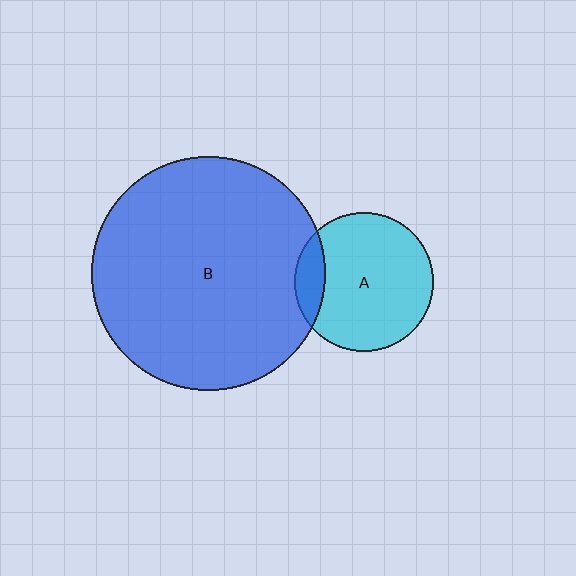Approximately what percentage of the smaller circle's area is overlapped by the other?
Approximately 15%.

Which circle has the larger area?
Circle B (blue).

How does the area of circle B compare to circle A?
Approximately 2.9 times.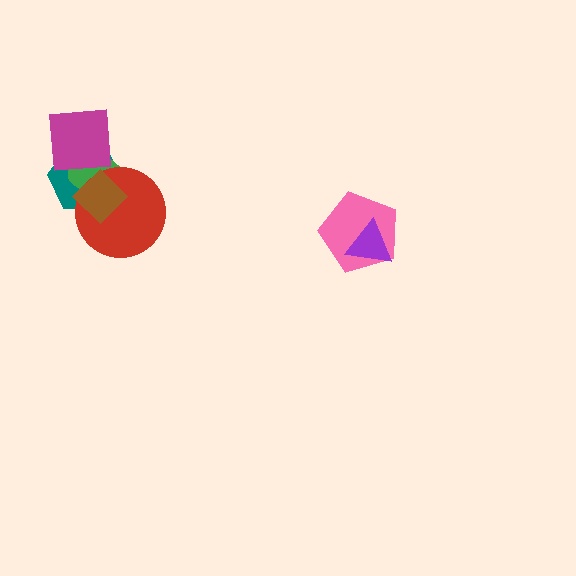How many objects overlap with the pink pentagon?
1 object overlaps with the pink pentagon.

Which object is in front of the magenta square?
The brown diamond is in front of the magenta square.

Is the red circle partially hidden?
Yes, it is partially covered by another shape.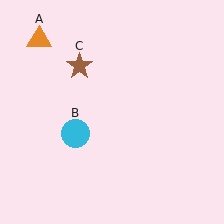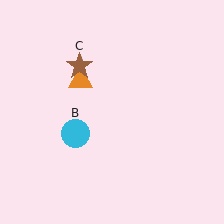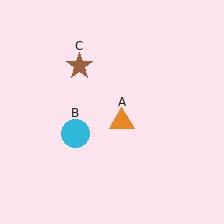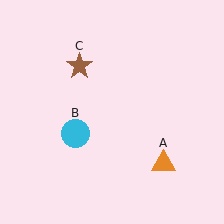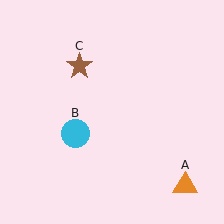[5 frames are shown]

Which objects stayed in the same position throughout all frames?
Cyan circle (object B) and brown star (object C) remained stationary.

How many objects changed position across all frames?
1 object changed position: orange triangle (object A).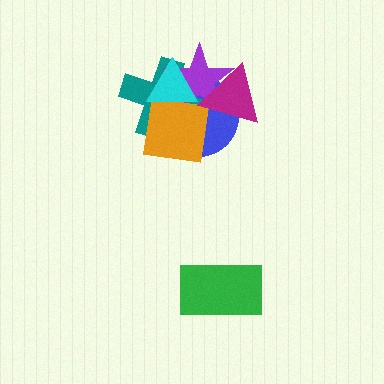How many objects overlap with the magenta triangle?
2 objects overlap with the magenta triangle.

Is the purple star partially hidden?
Yes, it is partially covered by another shape.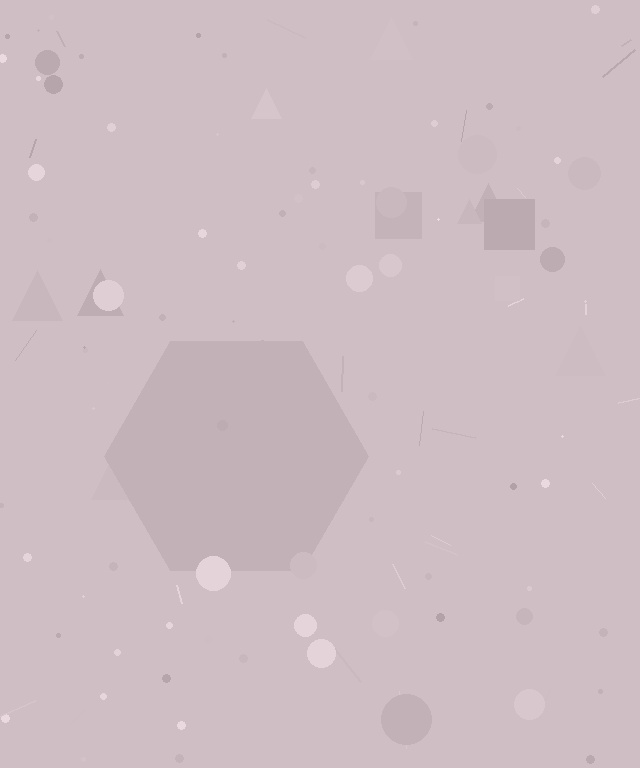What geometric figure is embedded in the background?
A hexagon is embedded in the background.